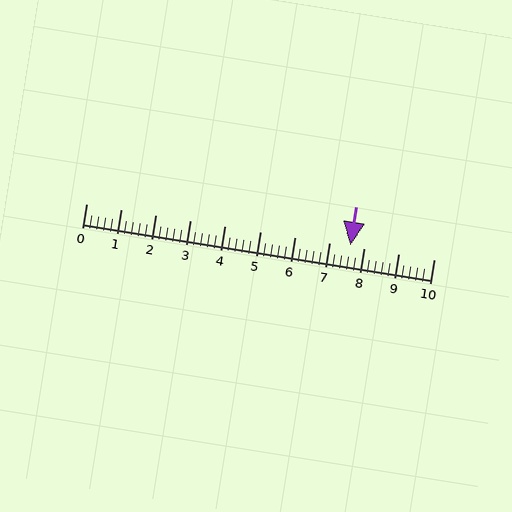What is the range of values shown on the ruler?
The ruler shows values from 0 to 10.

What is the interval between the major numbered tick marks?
The major tick marks are spaced 1 units apart.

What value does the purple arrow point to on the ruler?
The purple arrow points to approximately 7.6.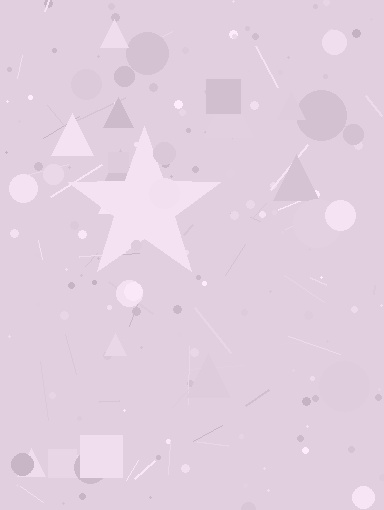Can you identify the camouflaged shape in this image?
The camouflaged shape is a star.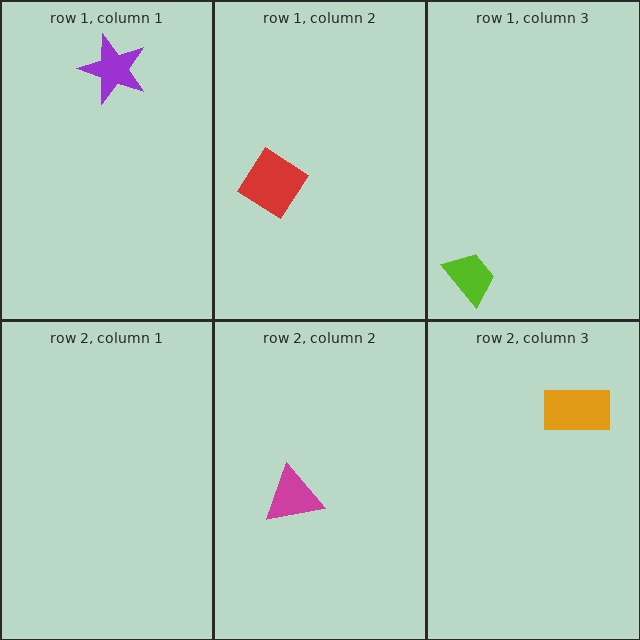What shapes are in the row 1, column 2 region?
The red diamond.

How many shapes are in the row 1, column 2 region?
1.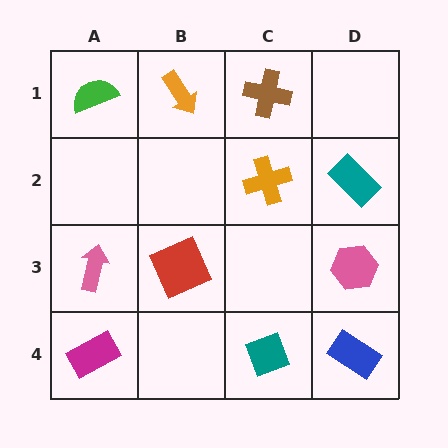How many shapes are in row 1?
3 shapes.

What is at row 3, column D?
A pink hexagon.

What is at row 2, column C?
An orange cross.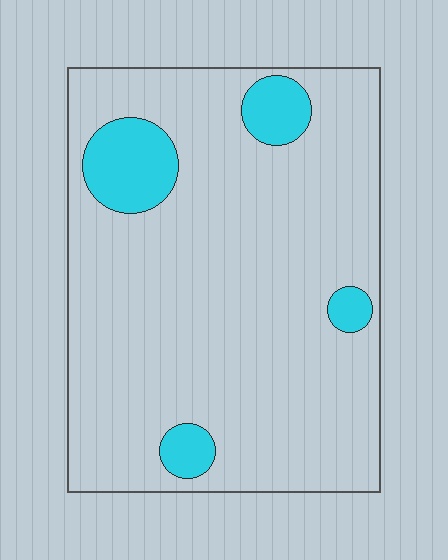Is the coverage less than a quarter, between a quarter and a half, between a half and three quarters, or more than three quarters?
Less than a quarter.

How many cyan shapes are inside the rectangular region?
4.